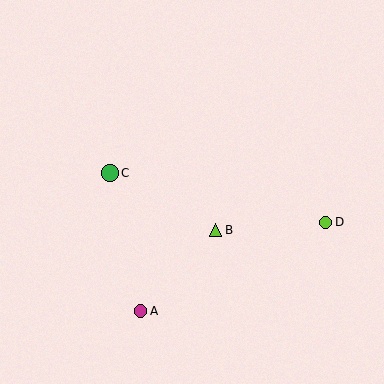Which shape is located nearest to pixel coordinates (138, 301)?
The magenta circle (labeled A) at (141, 311) is nearest to that location.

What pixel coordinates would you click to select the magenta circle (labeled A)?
Click at (141, 311) to select the magenta circle A.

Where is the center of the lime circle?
The center of the lime circle is at (325, 222).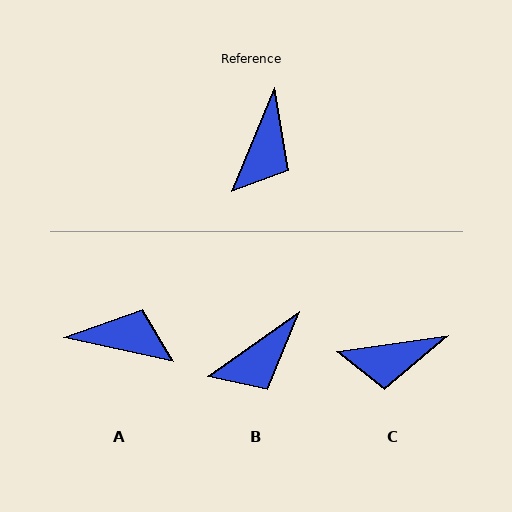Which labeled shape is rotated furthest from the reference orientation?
A, about 100 degrees away.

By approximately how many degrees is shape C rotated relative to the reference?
Approximately 60 degrees clockwise.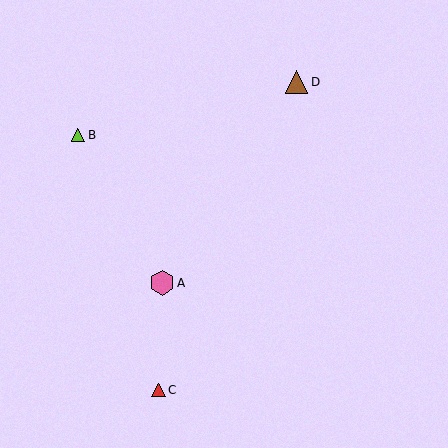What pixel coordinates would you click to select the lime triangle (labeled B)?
Click at (78, 135) to select the lime triangle B.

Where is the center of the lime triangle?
The center of the lime triangle is at (78, 135).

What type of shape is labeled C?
Shape C is a red triangle.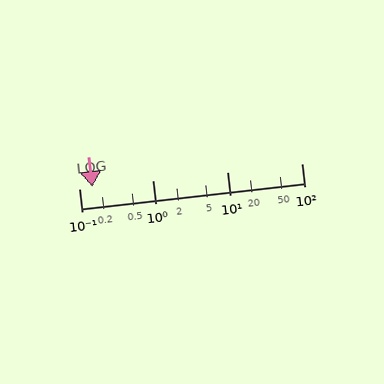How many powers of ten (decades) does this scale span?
The scale spans 3 decades, from 0.1 to 100.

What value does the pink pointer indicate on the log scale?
The pointer indicates approximately 0.15.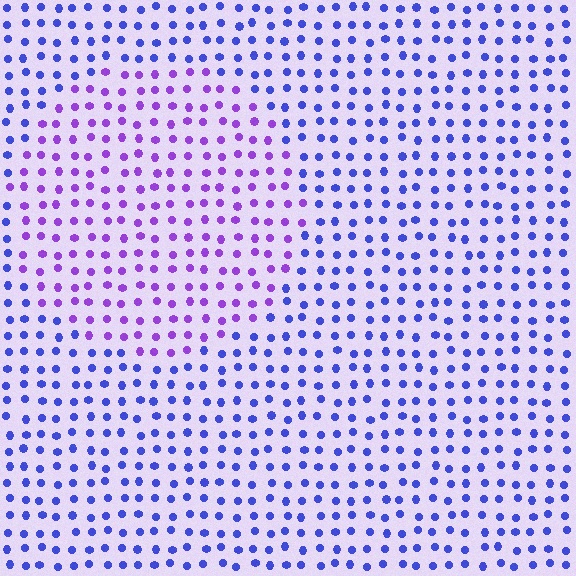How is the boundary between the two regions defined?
The boundary is defined purely by a slight shift in hue (about 39 degrees). Spacing, size, and orientation are identical on both sides.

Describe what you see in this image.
The image is filled with small blue elements in a uniform arrangement. A circle-shaped region is visible where the elements are tinted to a slightly different hue, forming a subtle color boundary.